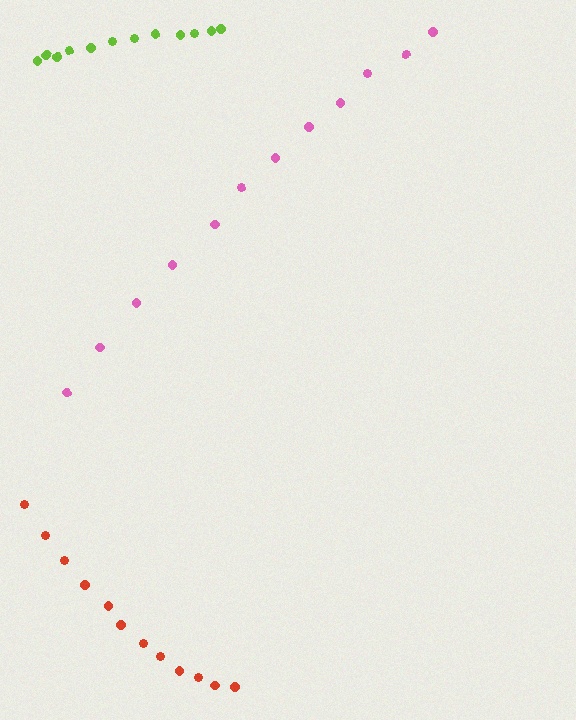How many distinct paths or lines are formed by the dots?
There are 3 distinct paths.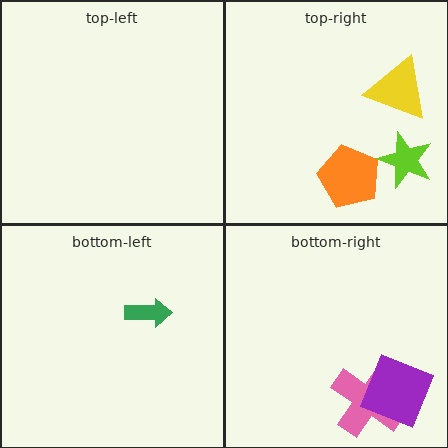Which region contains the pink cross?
The bottom-right region.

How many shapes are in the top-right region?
3.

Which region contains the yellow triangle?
The top-right region.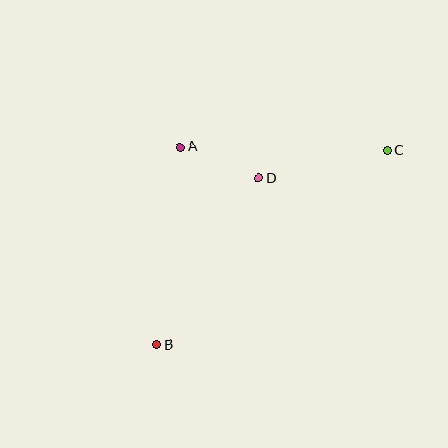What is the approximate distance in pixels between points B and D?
The distance between B and D is approximately 196 pixels.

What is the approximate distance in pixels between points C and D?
The distance between C and D is approximately 131 pixels.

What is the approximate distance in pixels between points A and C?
The distance between A and C is approximately 207 pixels.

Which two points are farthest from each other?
Points B and C are farthest from each other.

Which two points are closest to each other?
Points A and D are closest to each other.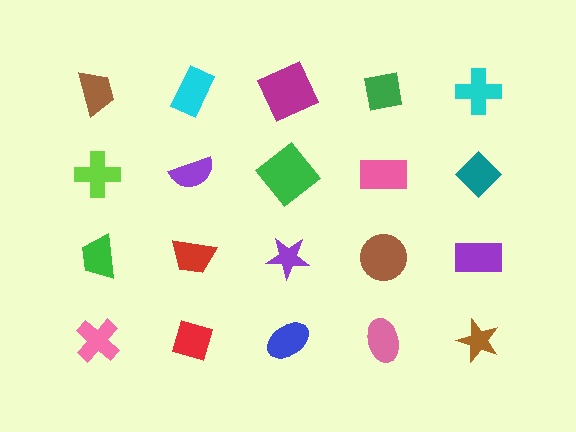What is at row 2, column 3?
A green diamond.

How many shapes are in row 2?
5 shapes.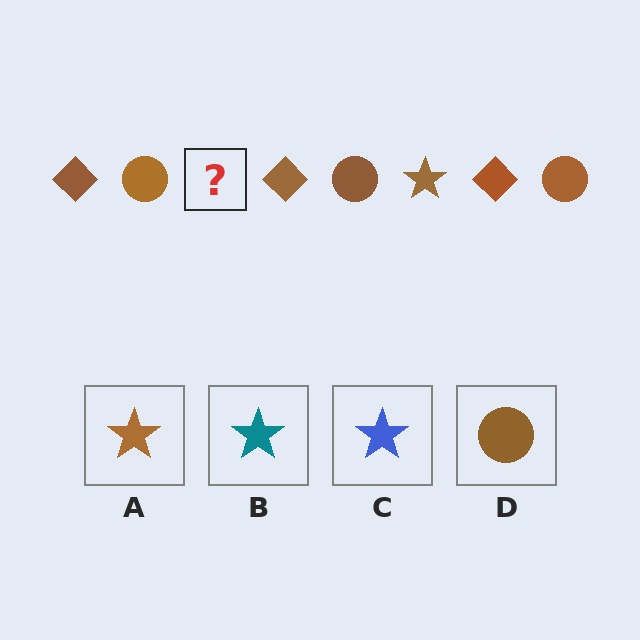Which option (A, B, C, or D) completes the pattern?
A.